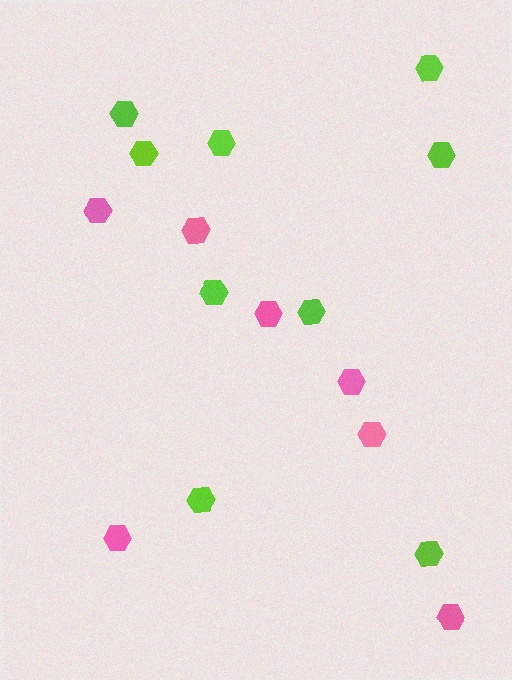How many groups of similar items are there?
There are 2 groups: one group of pink hexagons (7) and one group of lime hexagons (9).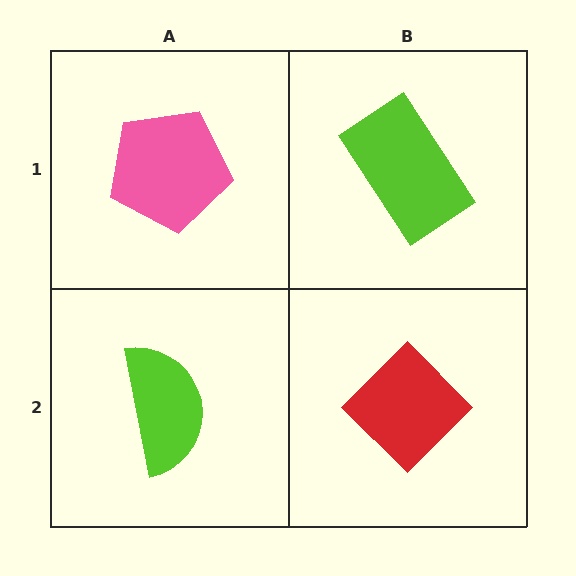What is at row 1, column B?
A lime rectangle.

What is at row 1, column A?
A pink pentagon.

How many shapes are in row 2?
2 shapes.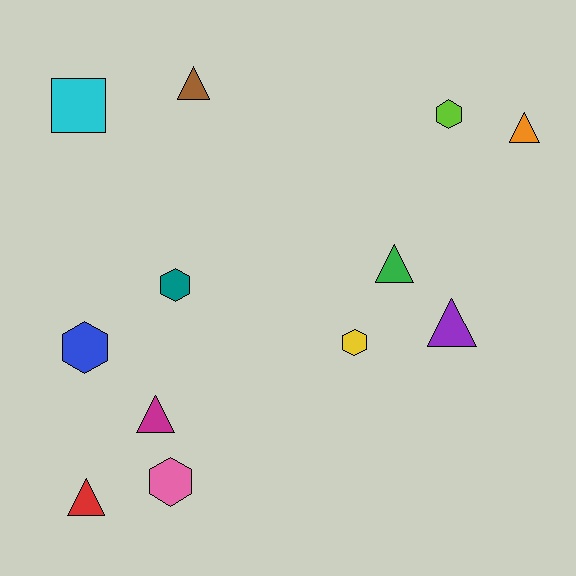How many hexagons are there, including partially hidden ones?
There are 5 hexagons.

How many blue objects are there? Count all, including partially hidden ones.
There is 1 blue object.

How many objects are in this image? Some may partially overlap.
There are 12 objects.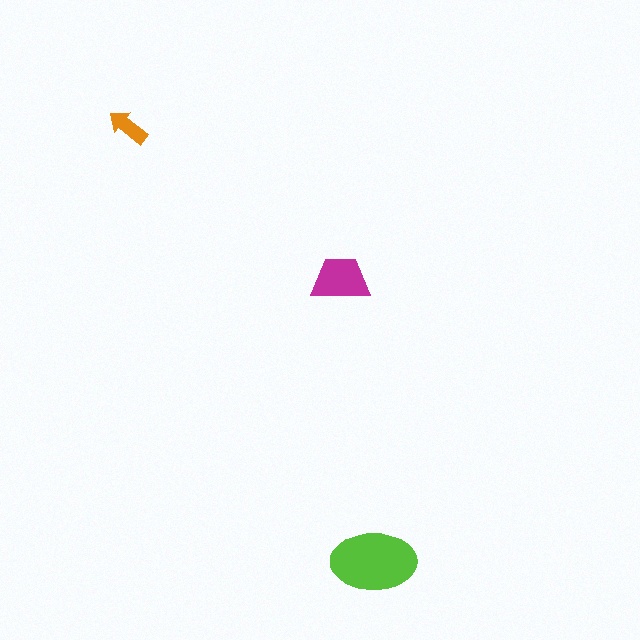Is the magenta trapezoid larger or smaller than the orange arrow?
Larger.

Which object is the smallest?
The orange arrow.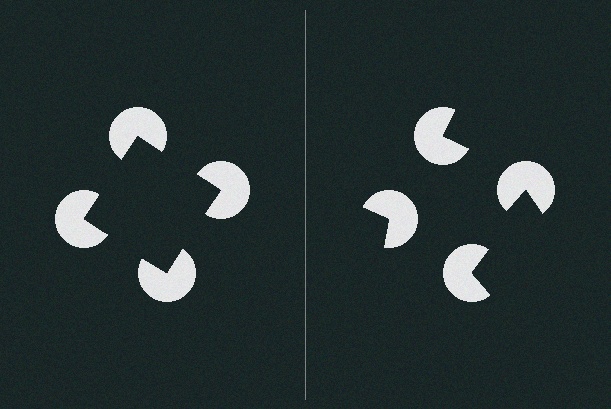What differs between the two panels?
The pac-man discs are positioned identically on both sides; only the wedge orientations differ. On the left they align to a square; on the right they are misaligned.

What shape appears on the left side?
An illusory square.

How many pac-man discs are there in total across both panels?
8 — 4 on each side.